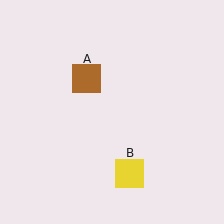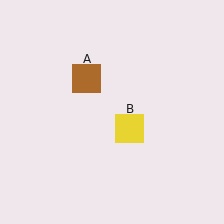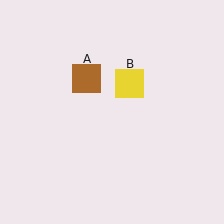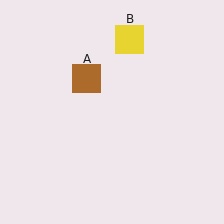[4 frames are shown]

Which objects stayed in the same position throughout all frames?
Brown square (object A) remained stationary.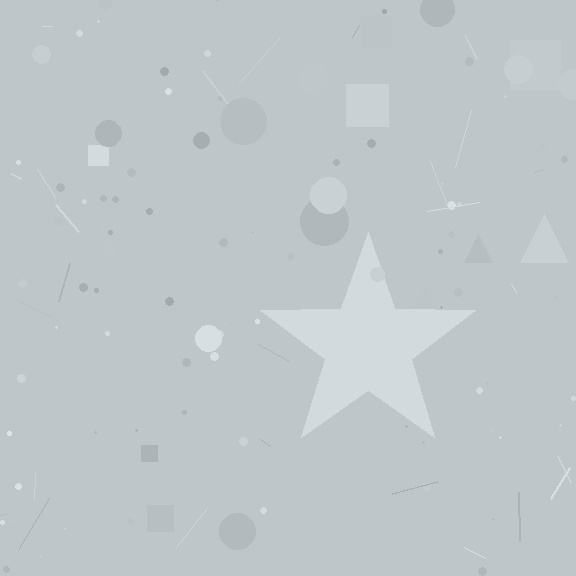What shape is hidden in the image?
A star is hidden in the image.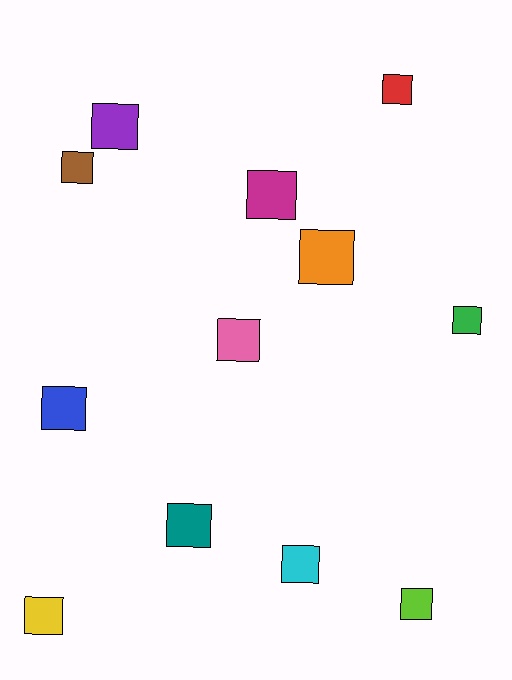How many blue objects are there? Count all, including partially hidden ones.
There is 1 blue object.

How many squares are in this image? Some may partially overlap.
There are 12 squares.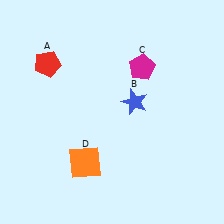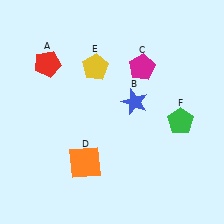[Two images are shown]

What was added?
A yellow pentagon (E), a green pentagon (F) were added in Image 2.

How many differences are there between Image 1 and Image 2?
There are 2 differences between the two images.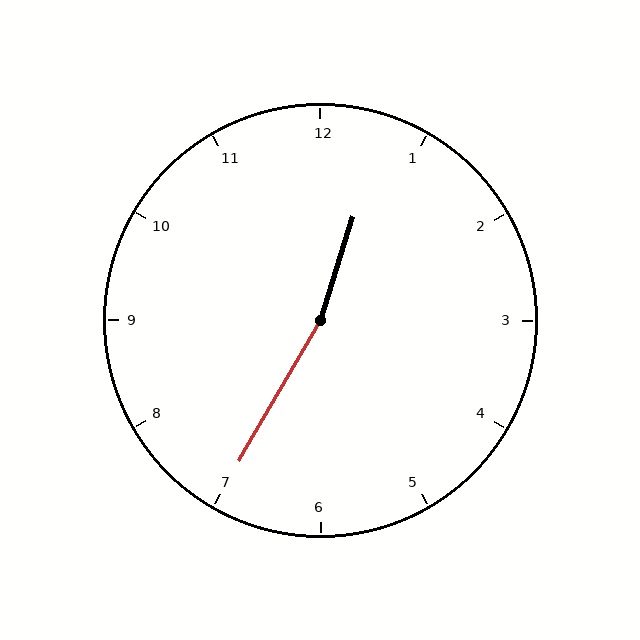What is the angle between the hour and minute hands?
Approximately 168 degrees.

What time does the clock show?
12:35.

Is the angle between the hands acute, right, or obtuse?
It is obtuse.